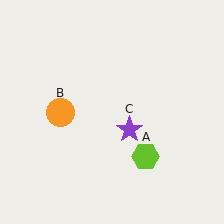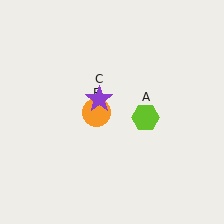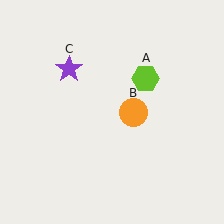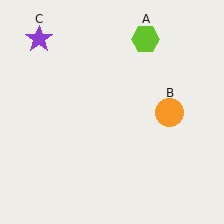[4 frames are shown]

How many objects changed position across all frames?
3 objects changed position: lime hexagon (object A), orange circle (object B), purple star (object C).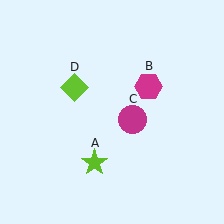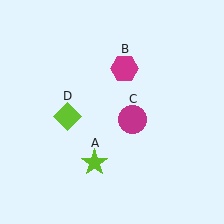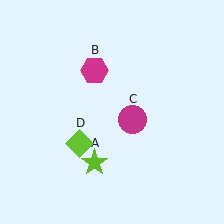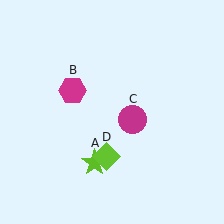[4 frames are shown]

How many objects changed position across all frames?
2 objects changed position: magenta hexagon (object B), lime diamond (object D).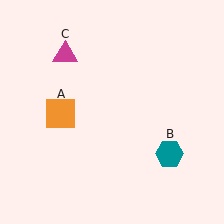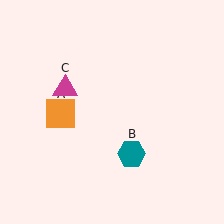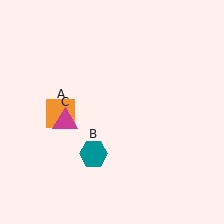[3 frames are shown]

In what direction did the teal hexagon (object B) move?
The teal hexagon (object B) moved left.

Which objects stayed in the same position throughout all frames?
Orange square (object A) remained stationary.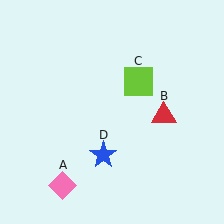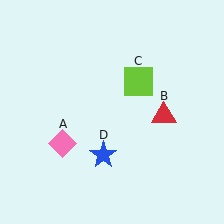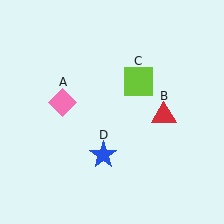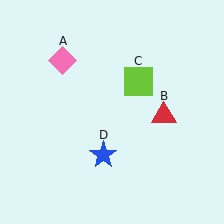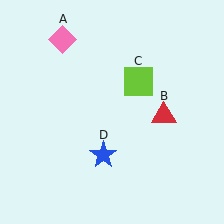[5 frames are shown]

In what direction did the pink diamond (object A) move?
The pink diamond (object A) moved up.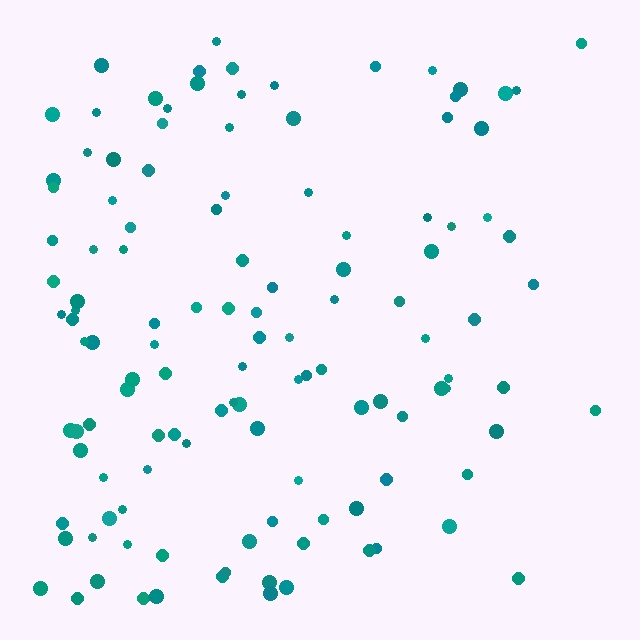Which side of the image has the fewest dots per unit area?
The right.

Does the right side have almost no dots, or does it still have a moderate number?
Still a moderate number, just noticeably fewer than the left.